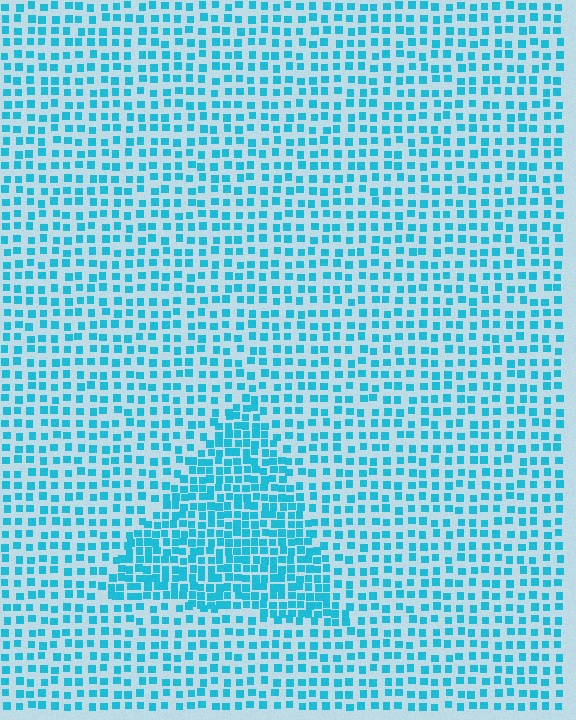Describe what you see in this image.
The image contains small cyan elements arranged at two different densities. A triangle-shaped region is visible where the elements are more densely packed than the surrounding area.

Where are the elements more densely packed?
The elements are more densely packed inside the triangle boundary.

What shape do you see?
I see a triangle.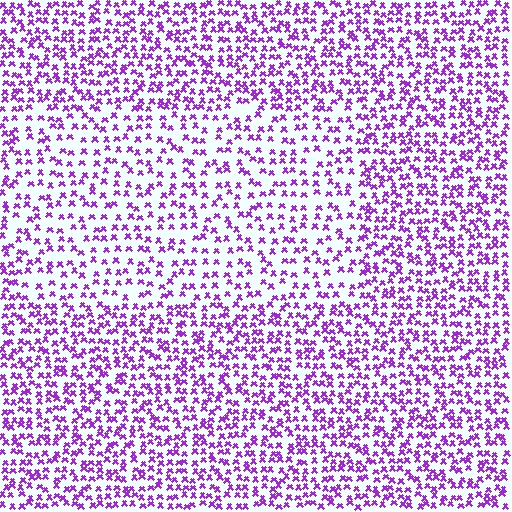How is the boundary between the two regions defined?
The boundary is defined by a change in element density (approximately 1.7x ratio). All elements are the same color, size, and shape.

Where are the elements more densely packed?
The elements are more densely packed outside the rectangle boundary.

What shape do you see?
I see a rectangle.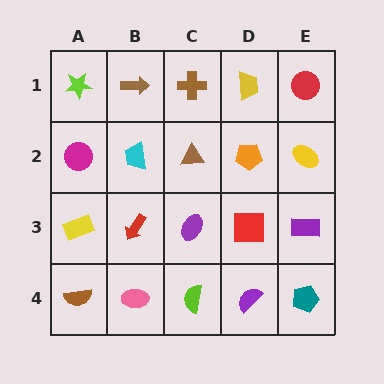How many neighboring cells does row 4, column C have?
3.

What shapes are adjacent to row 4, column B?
A red arrow (row 3, column B), a brown semicircle (row 4, column A), a lime semicircle (row 4, column C).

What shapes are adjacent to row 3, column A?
A magenta circle (row 2, column A), a brown semicircle (row 4, column A), a red arrow (row 3, column B).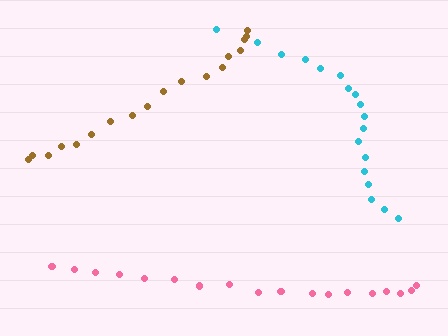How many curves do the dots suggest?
There are 3 distinct paths.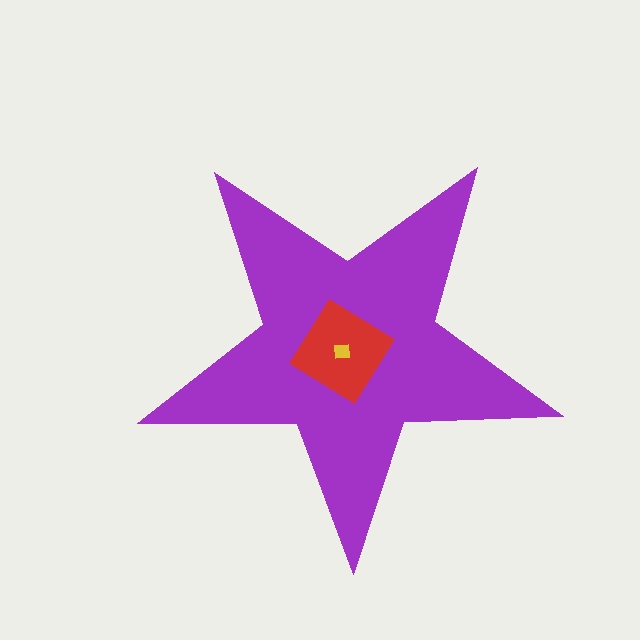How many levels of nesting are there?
3.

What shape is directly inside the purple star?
The red diamond.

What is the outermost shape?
The purple star.